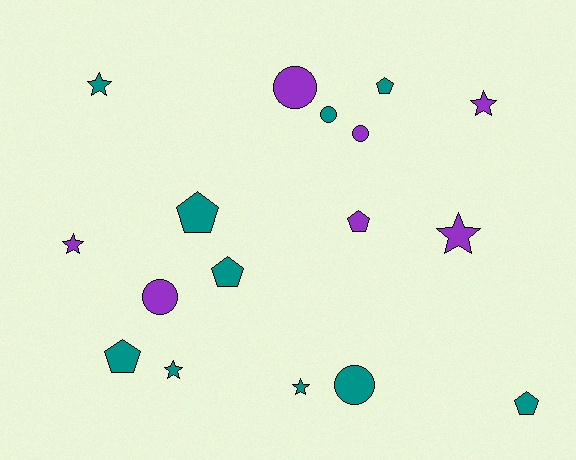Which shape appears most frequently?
Pentagon, with 6 objects.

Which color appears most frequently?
Teal, with 10 objects.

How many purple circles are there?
There are 3 purple circles.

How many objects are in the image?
There are 17 objects.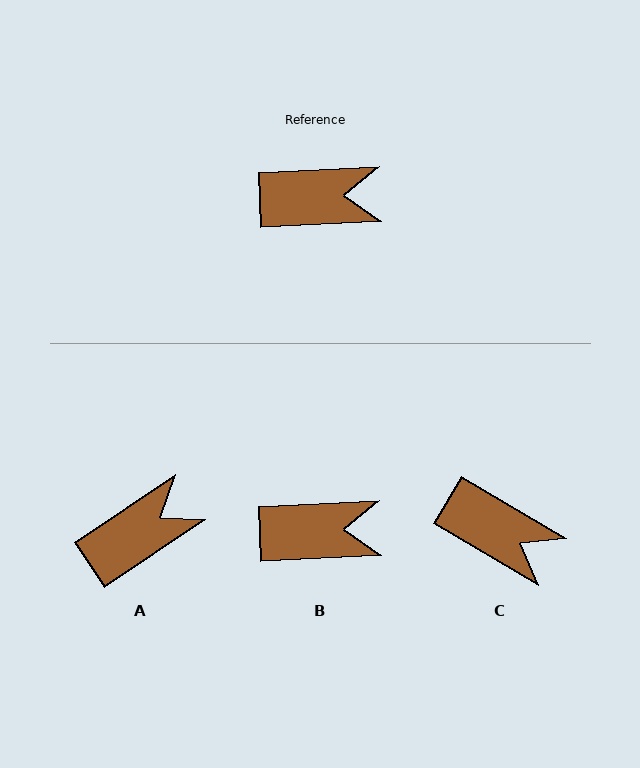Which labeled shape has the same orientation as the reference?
B.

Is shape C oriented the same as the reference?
No, it is off by about 33 degrees.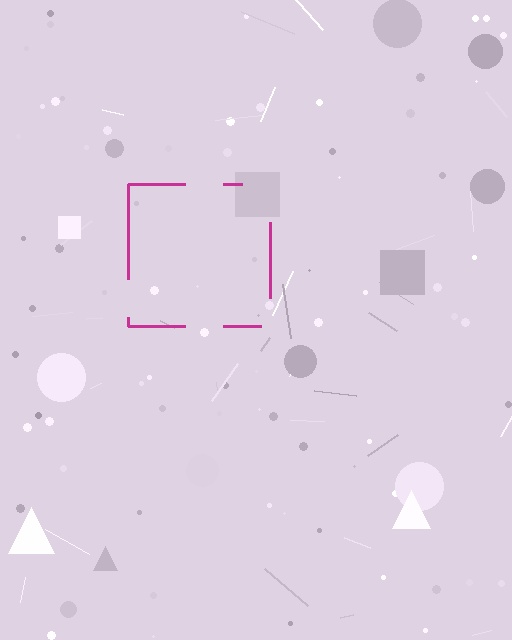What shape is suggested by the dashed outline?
The dashed outline suggests a square.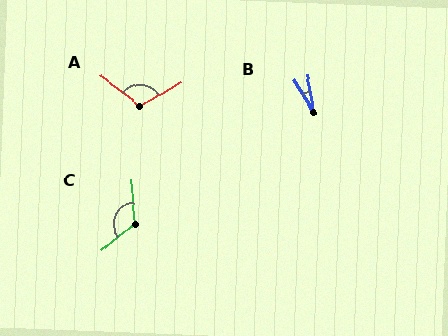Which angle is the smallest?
B, at approximately 21 degrees.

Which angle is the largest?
C, at approximately 124 degrees.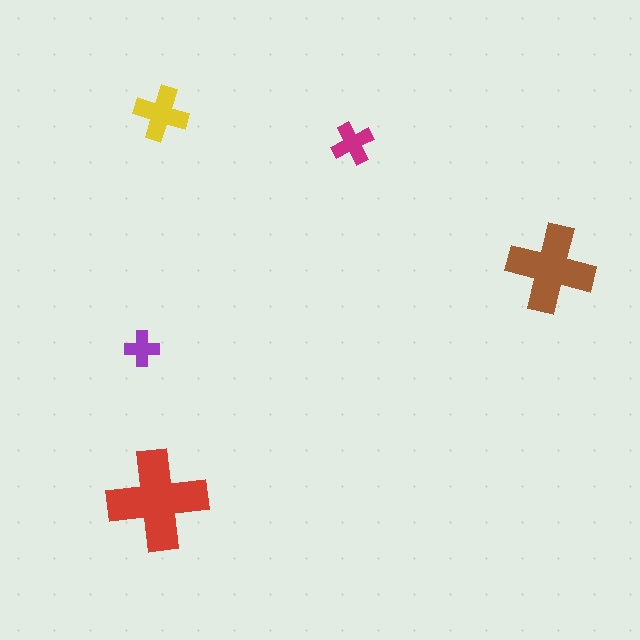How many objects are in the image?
There are 5 objects in the image.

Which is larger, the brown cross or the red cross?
The red one.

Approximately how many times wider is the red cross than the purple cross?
About 3 times wider.